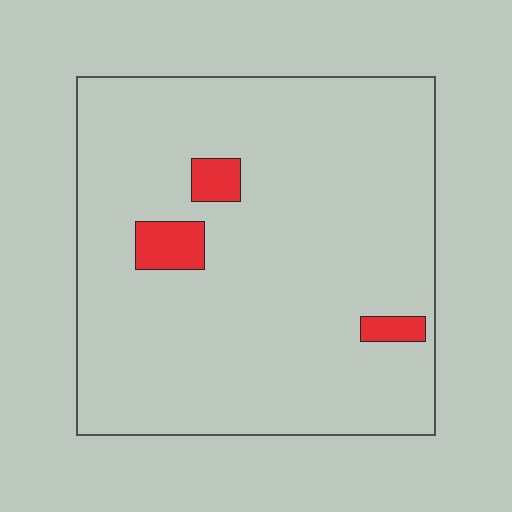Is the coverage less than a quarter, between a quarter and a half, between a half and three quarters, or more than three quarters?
Less than a quarter.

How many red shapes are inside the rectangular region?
3.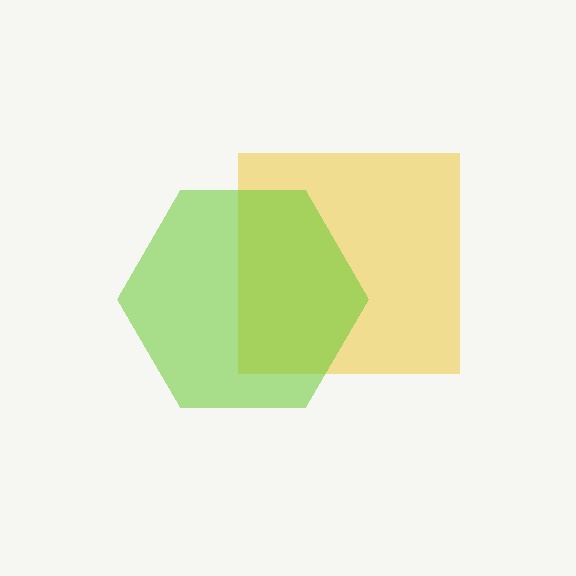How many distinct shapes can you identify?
There are 2 distinct shapes: a yellow square, a lime hexagon.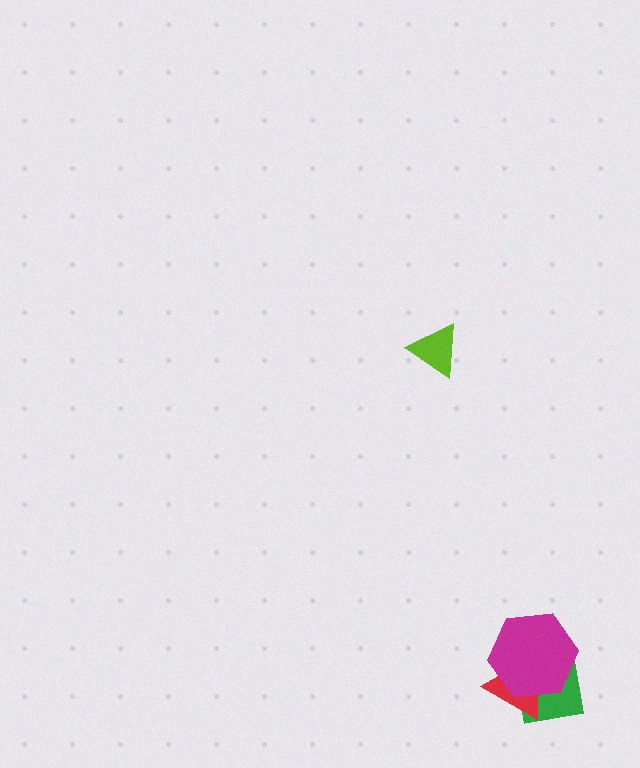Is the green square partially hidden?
Yes, it is partially covered by another shape.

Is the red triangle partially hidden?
Yes, it is partially covered by another shape.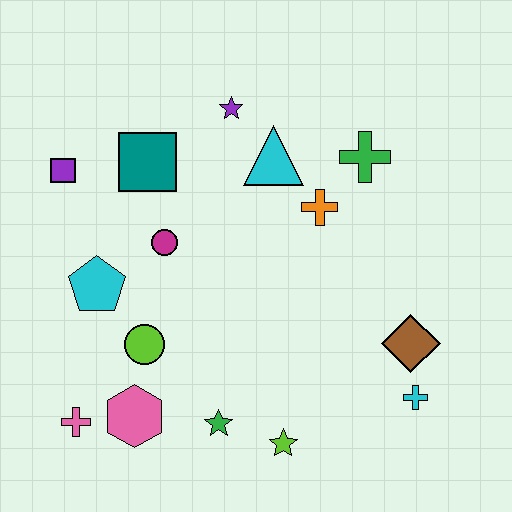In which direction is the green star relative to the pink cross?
The green star is to the right of the pink cross.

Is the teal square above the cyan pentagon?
Yes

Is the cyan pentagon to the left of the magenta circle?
Yes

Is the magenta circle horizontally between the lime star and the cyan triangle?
No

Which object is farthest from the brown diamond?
The purple square is farthest from the brown diamond.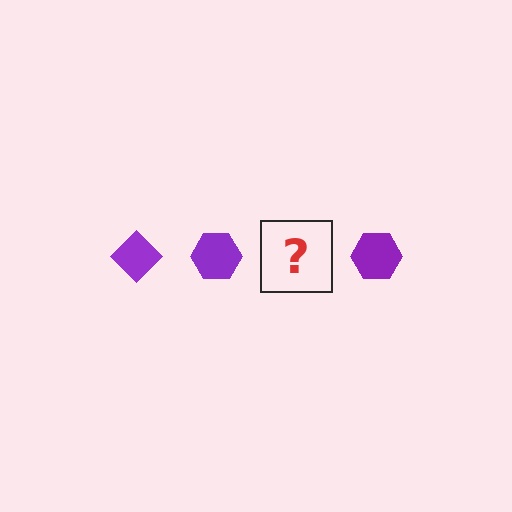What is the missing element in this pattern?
The missing element is a purple diamond.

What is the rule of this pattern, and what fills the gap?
The rule is that the pattern cycles through diamond, hexagon shapes in purple. The gap should be filled with a purple diamond.